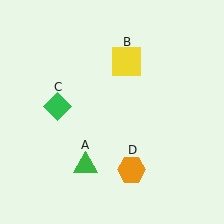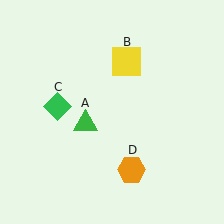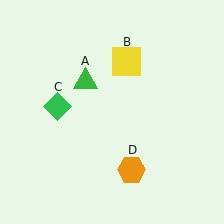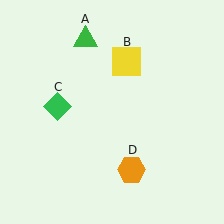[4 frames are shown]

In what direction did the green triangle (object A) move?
The green triangle (object A) moved up.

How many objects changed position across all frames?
1 object changed position: green triangle (object A).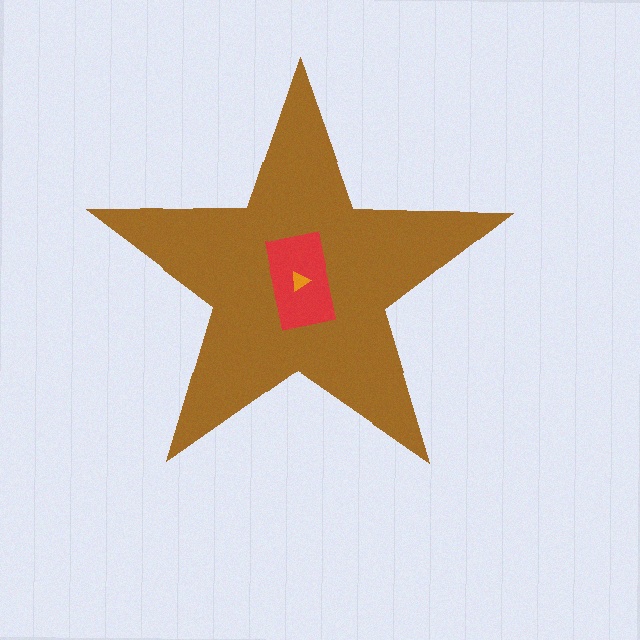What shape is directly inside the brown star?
The red rectangle.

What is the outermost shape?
The brown star.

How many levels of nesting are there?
3.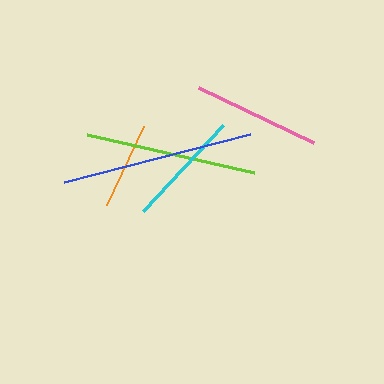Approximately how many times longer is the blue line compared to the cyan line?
The blue line is approximately 1.6 times the length of the cyan line.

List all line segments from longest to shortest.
From longest to shortest: blue, lime, pink, cyan, orange.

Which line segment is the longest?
The blue line is the longest at approximately 192 pixels.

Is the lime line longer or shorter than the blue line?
The blue line is longer than the lime line.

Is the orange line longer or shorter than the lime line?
The lime line is longer than the orange line.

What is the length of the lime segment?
The lime segment is approximately 171 pixels long.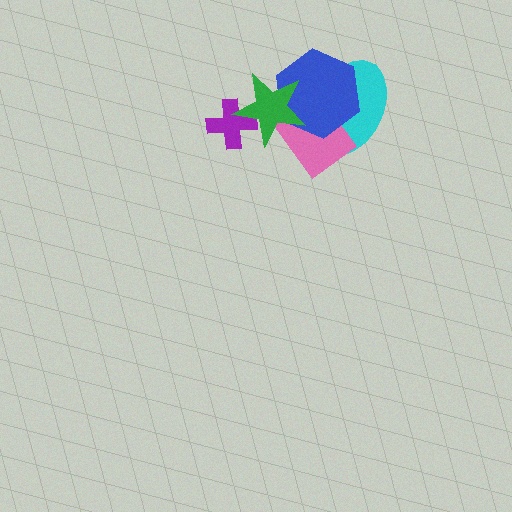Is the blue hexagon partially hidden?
Yes, it is partially covered by another shape.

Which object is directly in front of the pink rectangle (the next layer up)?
The blue hexagon is directly in front of the pink rectangle.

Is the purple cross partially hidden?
Yes, it is partially covered by another shape.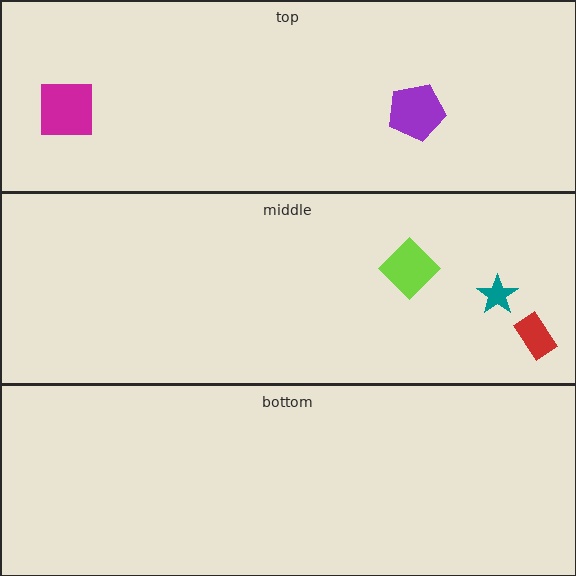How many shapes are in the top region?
2.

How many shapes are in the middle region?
3.